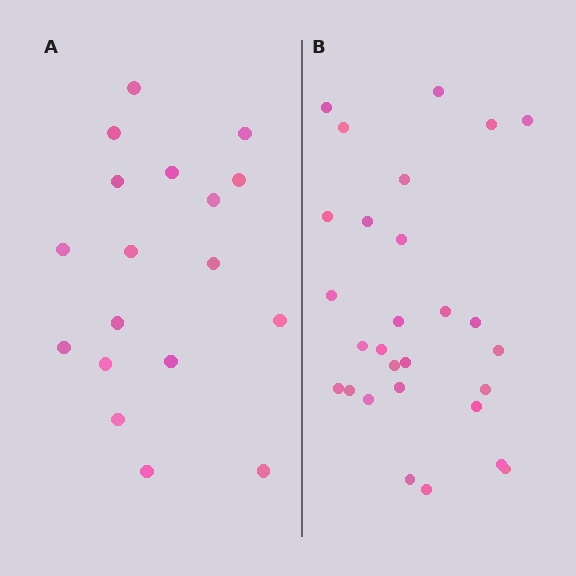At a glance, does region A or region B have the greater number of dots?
Region B (the right region) has more dots.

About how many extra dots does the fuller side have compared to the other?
Region B has roughly 10 or so more dots than region A.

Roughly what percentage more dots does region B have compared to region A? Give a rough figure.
About 55% more.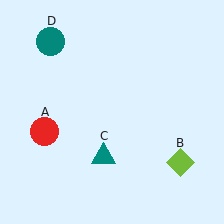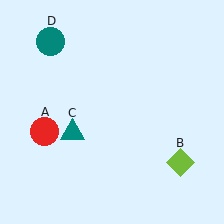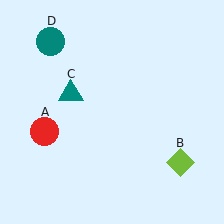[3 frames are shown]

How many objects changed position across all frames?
1 object changed position: teal triangle (object C).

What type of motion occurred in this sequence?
The teal triangle (object C) rotated clockwise around the center of the scene.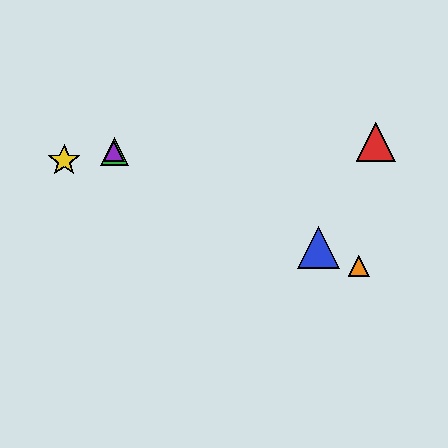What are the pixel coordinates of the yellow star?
The yellow star is at (64, 161).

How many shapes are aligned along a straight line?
4 shapes (the blue triangle, the green triangle, the purple triangle, the orange triangle) are aligned along a straight line.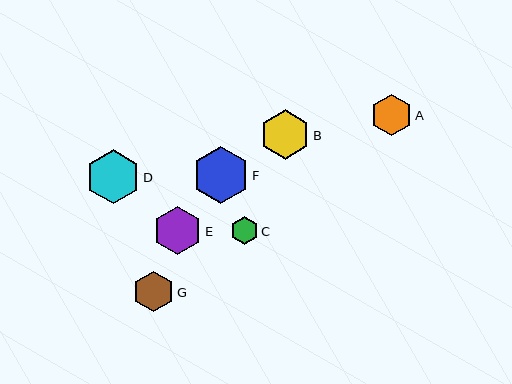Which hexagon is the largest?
Hexagon F is the largest with a size of approximately 57 pixels.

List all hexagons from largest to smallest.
From largest to smallest: F, D, B, E, A, G, C.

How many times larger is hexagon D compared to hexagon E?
Hexagon D is approximately 1.1 times the size of hexagon E.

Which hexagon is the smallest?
Hexagon C is the smallest with a size of approximately 28 pixels.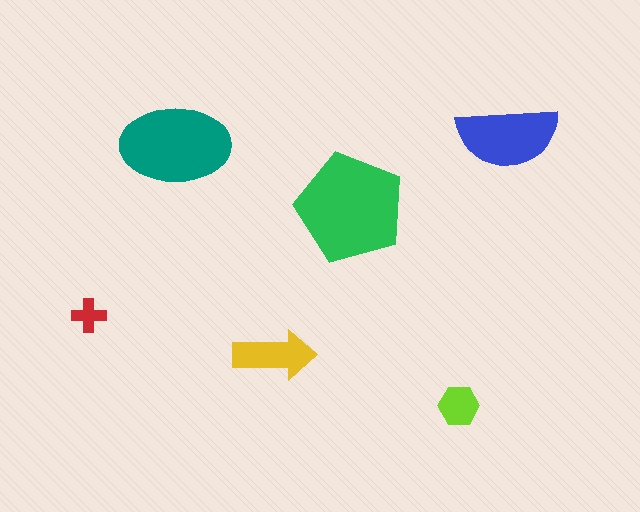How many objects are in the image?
There are 6 objects in the image.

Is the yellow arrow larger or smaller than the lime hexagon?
Larger.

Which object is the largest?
The green pentagon.